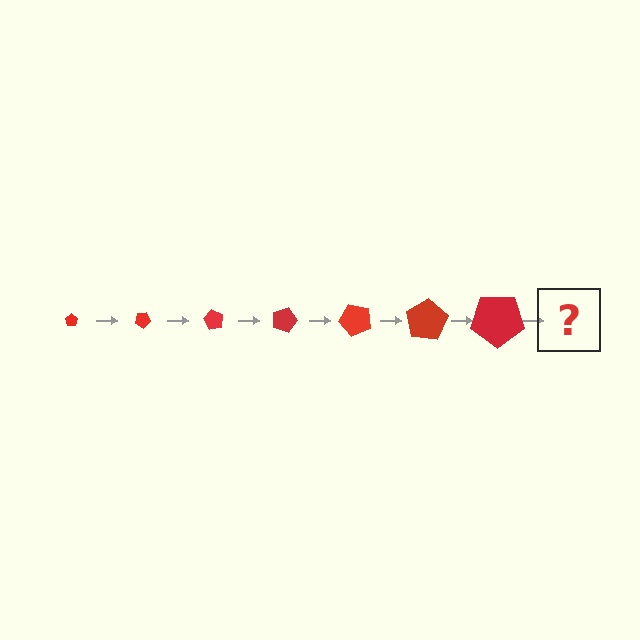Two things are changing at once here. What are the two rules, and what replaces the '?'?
The two rules are that the pentagon grows larger each step and it rotates 30 degrees each step. The '?' should be a pentagon, larger than the previous one and rotated 210 degrees from the start.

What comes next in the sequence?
The next element should be a pentagon, larger than the previous one and rotated 210 degrees from the start.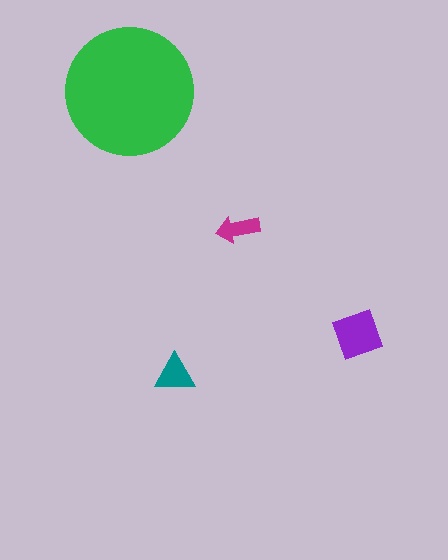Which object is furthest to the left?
The green circle is leftmost.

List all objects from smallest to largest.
The magenta arrow, the teal triangle, the purple diamond, the green circle.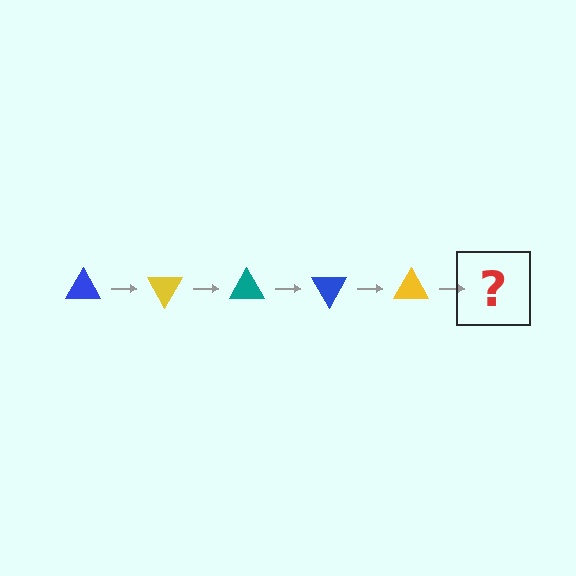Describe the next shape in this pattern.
It should be a teal triangle, rotated 300 degrees from the start.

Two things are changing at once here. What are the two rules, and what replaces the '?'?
The two rules are that it rotates 60 degrees each step and the color cycles through blue, yellow, and teal. The '?' should be a teal triangle, rotated 300 degrees from the start.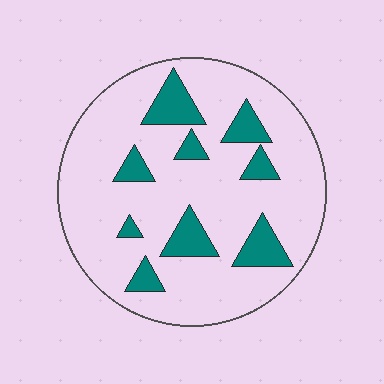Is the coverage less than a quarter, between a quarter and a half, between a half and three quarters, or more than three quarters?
Less than a quarter.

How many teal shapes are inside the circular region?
9.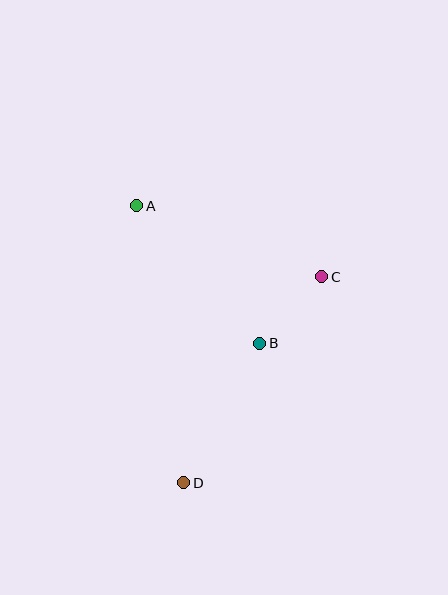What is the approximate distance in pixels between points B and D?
The distance between B and D is approximately 159 pixels.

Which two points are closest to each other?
Points B and C are closest to each other.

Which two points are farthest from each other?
Points A and D are farthest from each other.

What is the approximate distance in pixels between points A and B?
The distance between A and B is approximately 185 pixels.